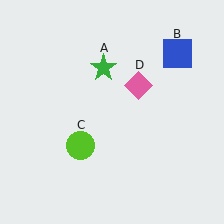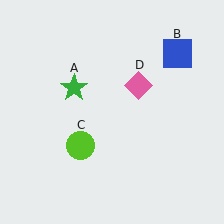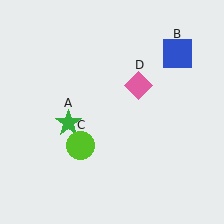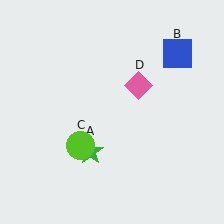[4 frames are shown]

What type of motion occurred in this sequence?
The green star (object A) rotated counterclockwise around the center of the scene.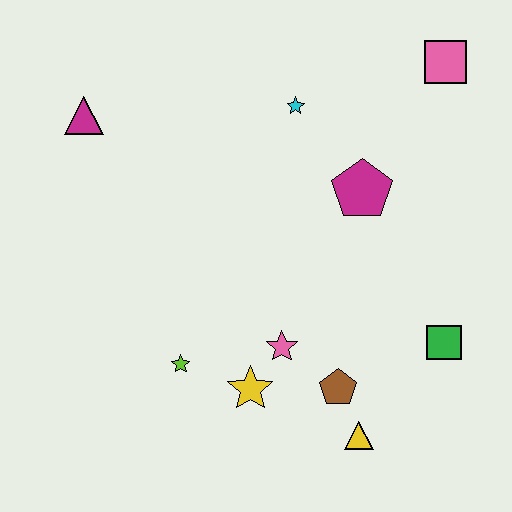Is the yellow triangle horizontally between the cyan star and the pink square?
Yes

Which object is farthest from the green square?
The magenta triangle is farthest from the green square.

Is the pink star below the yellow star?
No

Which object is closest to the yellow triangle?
The brown pentagon is closest to the yellow triangle.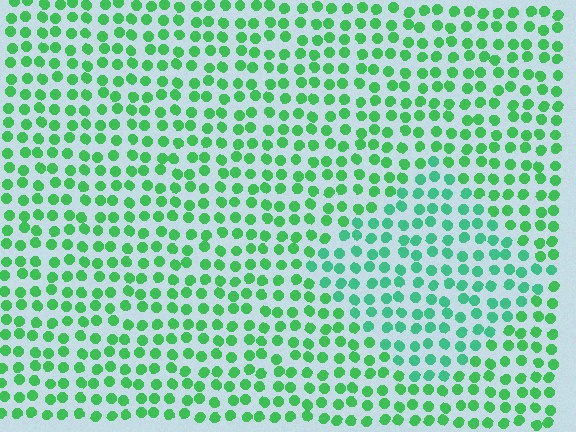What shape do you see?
I see a diamond.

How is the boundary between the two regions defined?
The boundary is defined purely by a slight shift in hue (about 24 degrees). Spacing, size, and orientation are identical on both sides.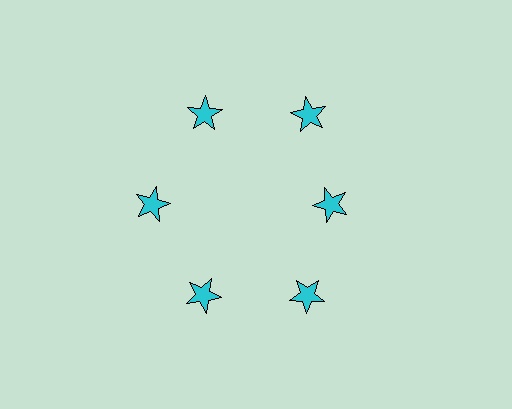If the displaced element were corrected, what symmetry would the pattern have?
It would have 6-fold rotational symmetry — the pattern would map onto itself every 60 degrees.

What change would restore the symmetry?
The symmetry would be restored by moving it outward, back onto the ring so that all 6 stars sit at equal angles and equal distance from the center.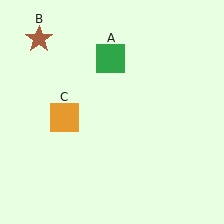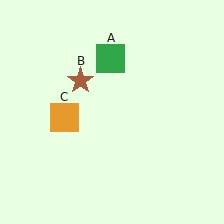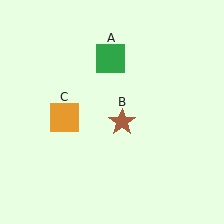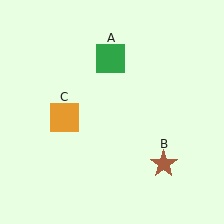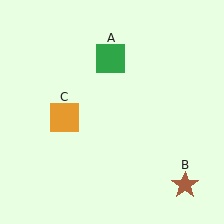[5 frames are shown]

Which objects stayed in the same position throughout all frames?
Green square (object A) and orange square (object C) remained stationary.